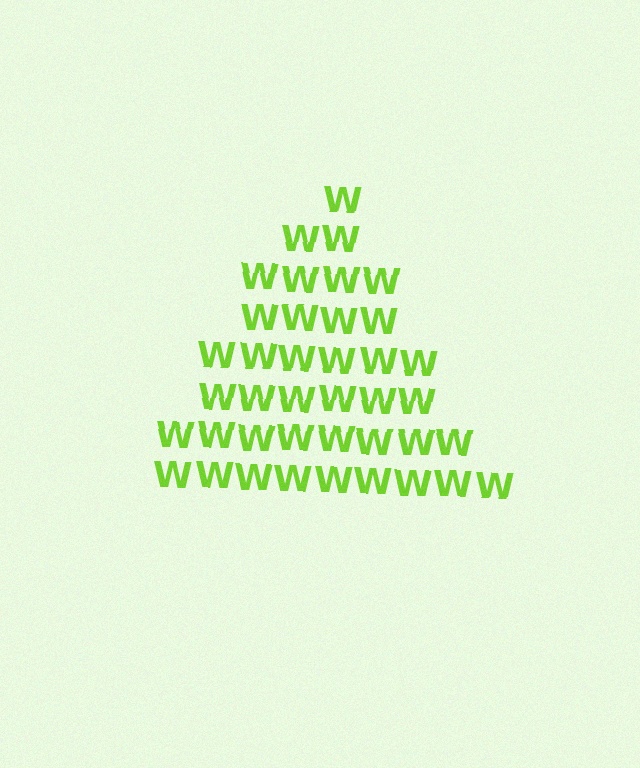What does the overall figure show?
The overall figure shows a triangle.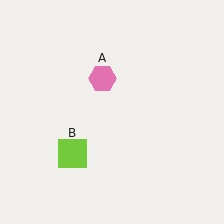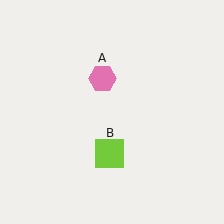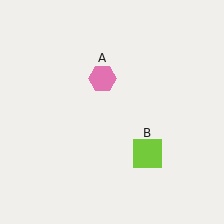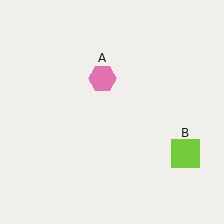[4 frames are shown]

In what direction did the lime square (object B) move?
The lime square (object B) moved right.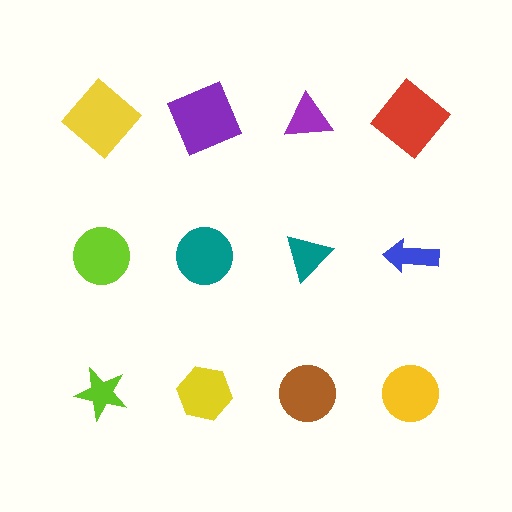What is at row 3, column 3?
A brown circle.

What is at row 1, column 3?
A purple triangle.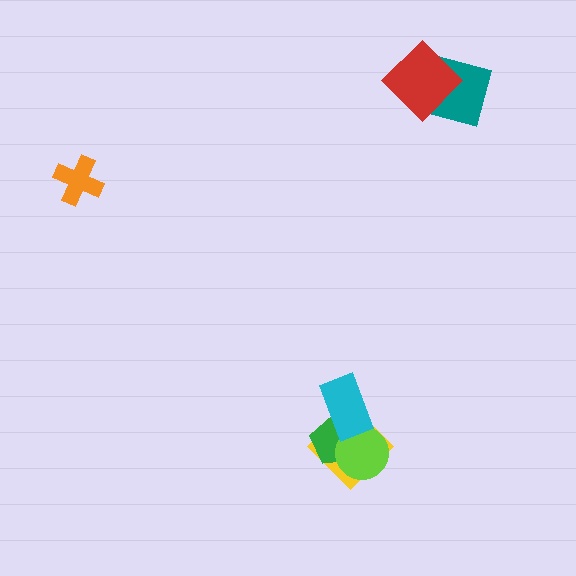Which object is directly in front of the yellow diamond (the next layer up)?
The green pentagon is directly in front of the yellow diamond.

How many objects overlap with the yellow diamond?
3 objects overlap with the yellow diamond.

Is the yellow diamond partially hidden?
Yes, it is partially covered by another shape.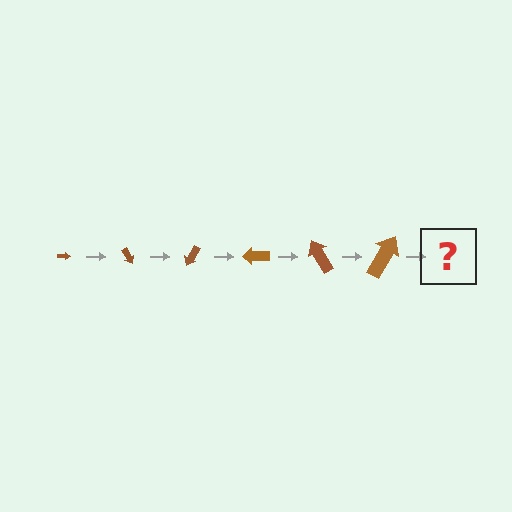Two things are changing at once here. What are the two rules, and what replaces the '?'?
The two rules are that the arrow grows larger each step and it rotates 60 degrees each step. The '?' should be an arrow, larger than the previous one and rotated 360 degrees from the start.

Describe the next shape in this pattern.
It should be an arrow, larger than the previous one and rotated 360 degrees from the start.